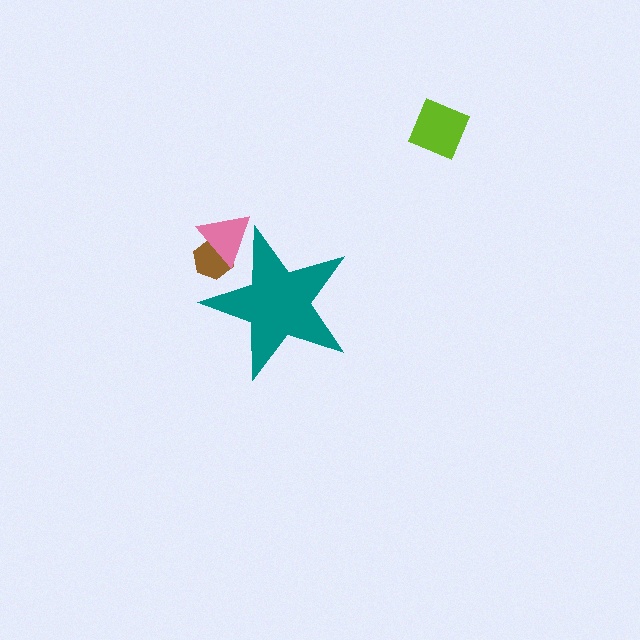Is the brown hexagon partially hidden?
Yes, the brown hexagon is partially hidden behind the teal star.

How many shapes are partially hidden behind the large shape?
2 shapes are partially hidden.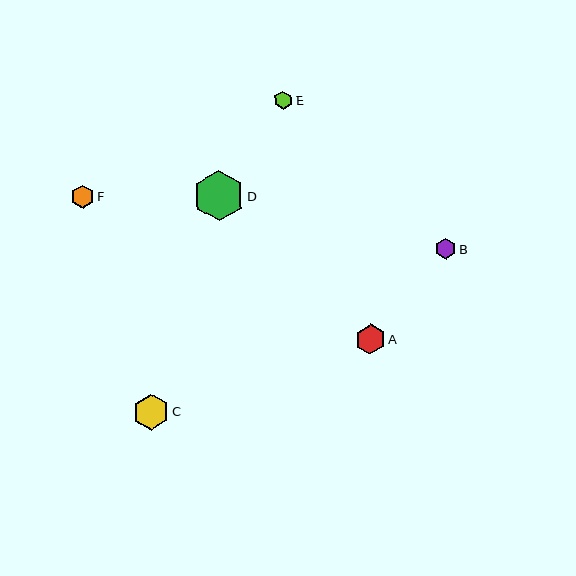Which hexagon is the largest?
Hexagon D is the largest with a size of approximately 51 pixels.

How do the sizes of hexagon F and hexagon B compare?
Hexagon F and hexagon B are approximately the same size.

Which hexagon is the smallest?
Hexagon E is the smallest with a size of approximately 18 pixels.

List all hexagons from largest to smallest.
From largest to smallest: D, C, A, F, B, E.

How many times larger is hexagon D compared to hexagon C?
Hexagon D is approximately 1.4 times the size of hexagon C.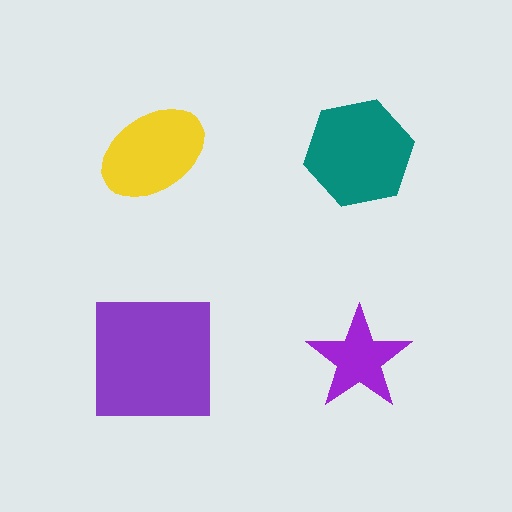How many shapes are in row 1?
2 shapes.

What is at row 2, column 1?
A purple square.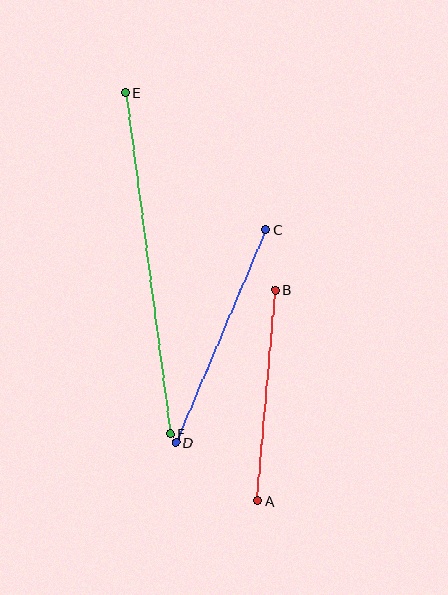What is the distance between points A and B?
The distance is approximately 212 pixels.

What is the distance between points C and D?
The distance is approximately 231 pixels.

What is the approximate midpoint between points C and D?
The midpoint is at approximately (221, 336) pixels.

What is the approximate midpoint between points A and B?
The midpoint is at approximately (266, 395) pixels.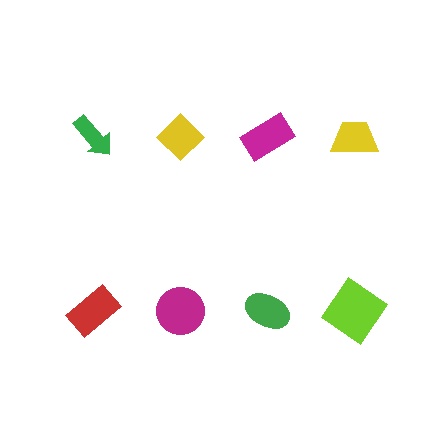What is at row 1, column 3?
A magenta rectangle.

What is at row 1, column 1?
A green arrow.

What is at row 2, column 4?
A lime diamond.